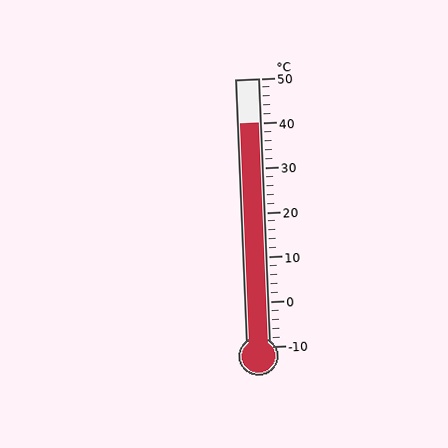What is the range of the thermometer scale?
The thermometer scale ranges from -10°C to 50°C.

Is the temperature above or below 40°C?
The temperature is at 40°C.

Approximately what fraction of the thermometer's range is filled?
The thermometer is filled to approximately 85% of its range.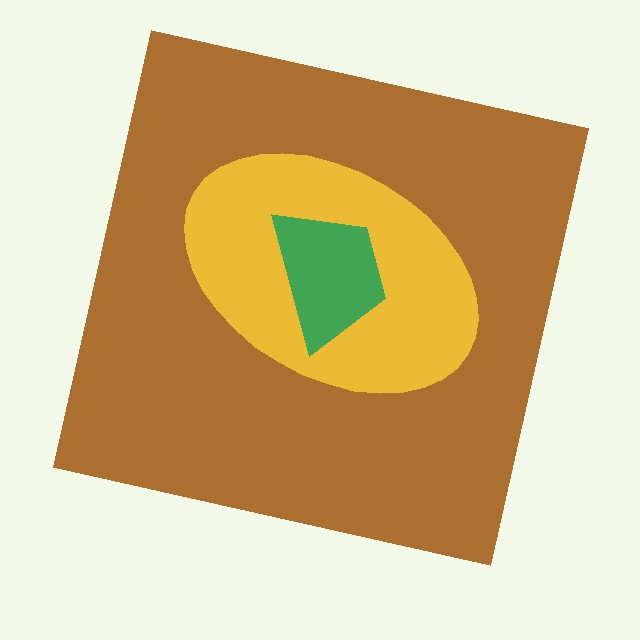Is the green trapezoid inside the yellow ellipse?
Yes.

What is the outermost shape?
The brown square.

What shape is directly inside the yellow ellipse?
The green trapezoid.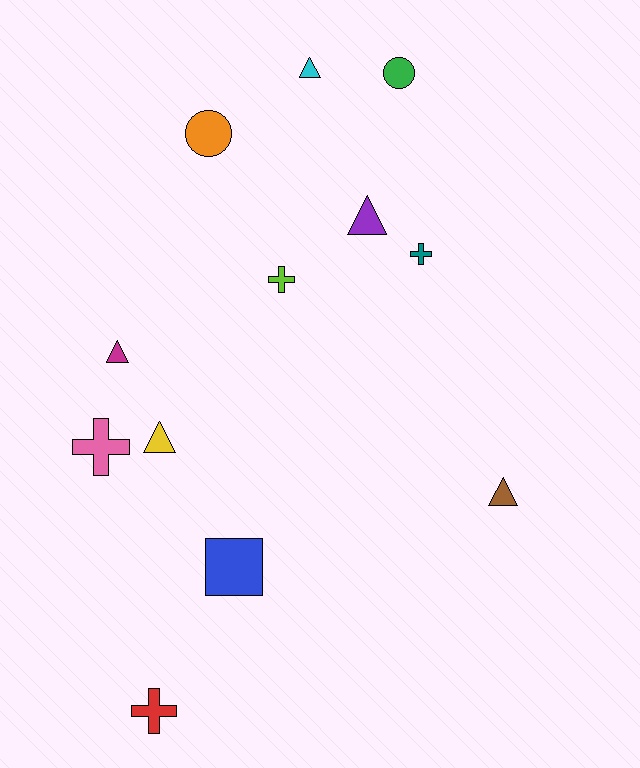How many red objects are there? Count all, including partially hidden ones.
There is 1 red object.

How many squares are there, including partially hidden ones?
There is 1 square.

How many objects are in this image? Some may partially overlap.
There are 12 objects.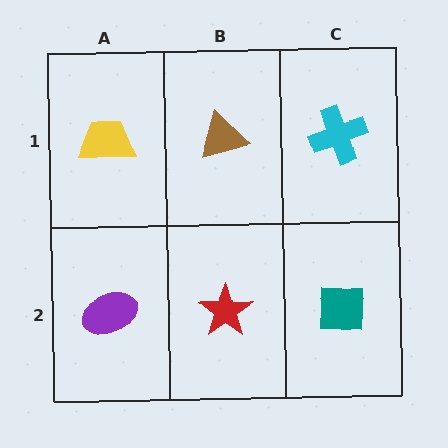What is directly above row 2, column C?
A cyan cross.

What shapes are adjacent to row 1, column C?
A teal square (row 2, column C), a brown triangle (row 1, column B).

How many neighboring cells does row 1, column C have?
2.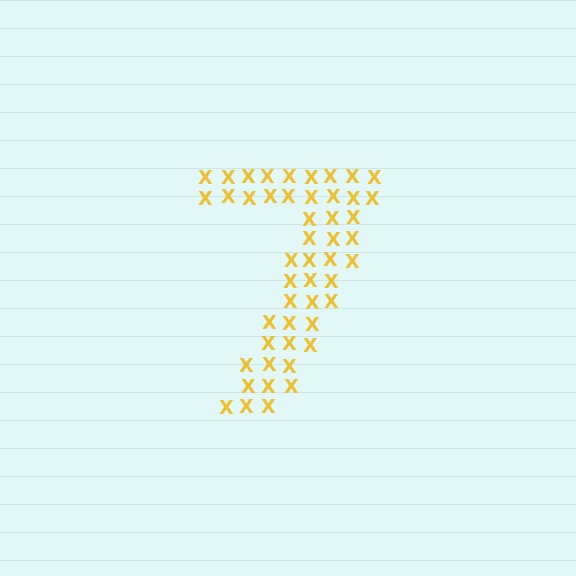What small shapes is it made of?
It is made of small letter X's.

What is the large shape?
The large shape is the digit 7.